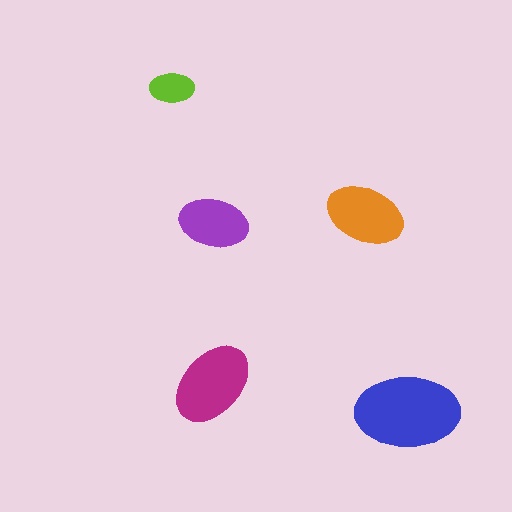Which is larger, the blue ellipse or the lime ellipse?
The blue one.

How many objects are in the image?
There are 5 objects in the image.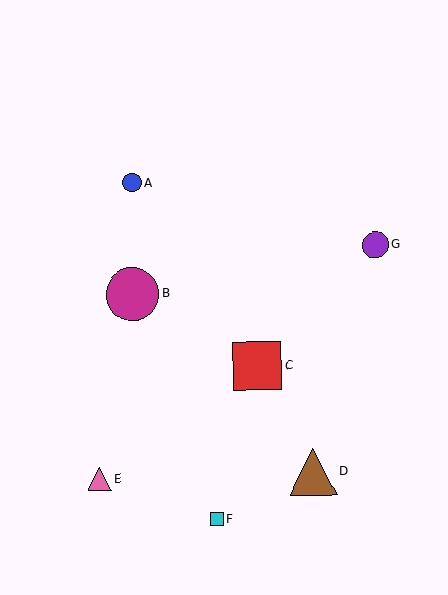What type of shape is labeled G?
Shape G is a purple circle.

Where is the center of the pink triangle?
The center of the pink triangle is at (100, 479).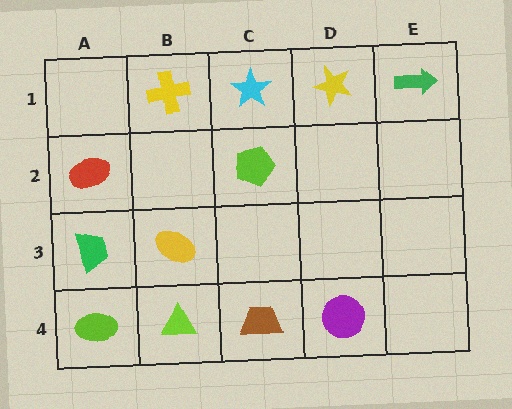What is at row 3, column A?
A green trapezoid.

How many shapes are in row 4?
4 shapes.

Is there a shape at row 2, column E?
No, that cell is empty.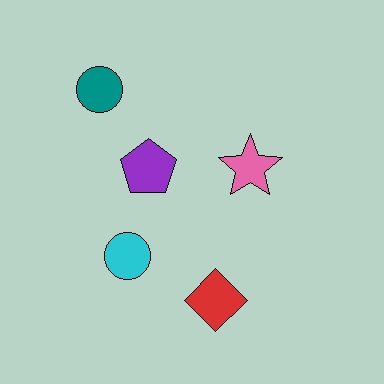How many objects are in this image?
There are 5 objects.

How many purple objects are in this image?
There is 1 purple object.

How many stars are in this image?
There is 1 star.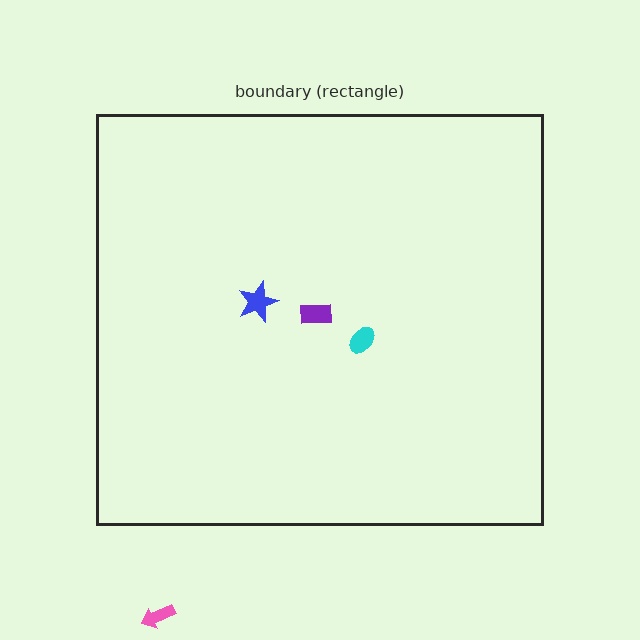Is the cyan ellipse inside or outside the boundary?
Inside.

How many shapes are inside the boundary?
3 inside, 1 outside.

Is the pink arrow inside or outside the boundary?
Outside.